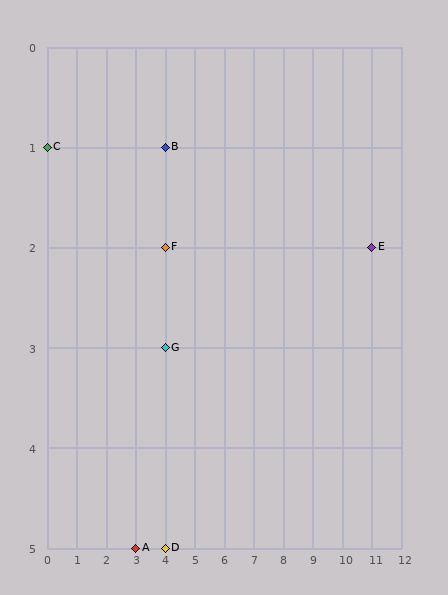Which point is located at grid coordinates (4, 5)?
Point D is at (4, 5).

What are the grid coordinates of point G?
Point G is at grid coordinates (4, 3).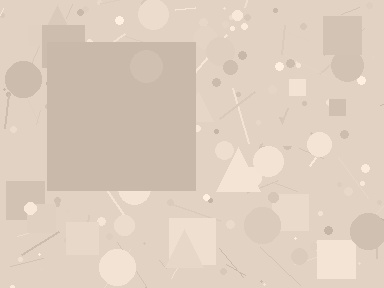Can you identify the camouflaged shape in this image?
The camouflaged shape is a square.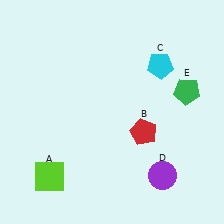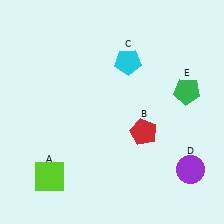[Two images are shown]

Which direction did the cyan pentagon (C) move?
The cyan pentagon (C) moved left.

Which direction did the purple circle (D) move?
The purple circle (D) moved right.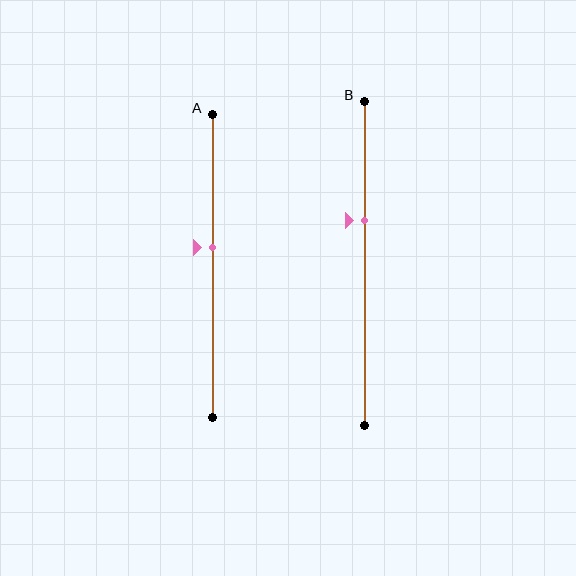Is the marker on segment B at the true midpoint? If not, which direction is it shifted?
No, the marker on segment B is shifted upward by about 13% of the segment length.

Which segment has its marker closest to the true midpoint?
Segment A has its marker closest to the true midpoint.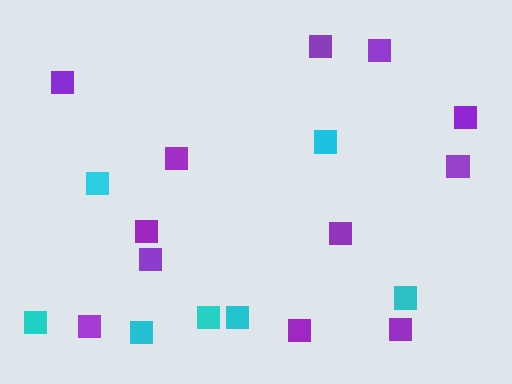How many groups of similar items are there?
There are 2 groups: one group of purple squares (12) and one group of cyan squares (7).